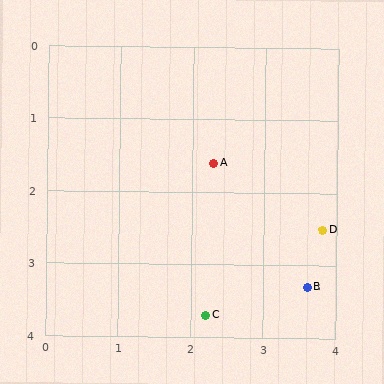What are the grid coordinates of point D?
Point D is at approximately (3.8, 2.5).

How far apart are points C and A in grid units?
Points C and A are about 2.1 grid units apart.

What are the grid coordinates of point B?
Point B is at approximately (3.6, 3.3).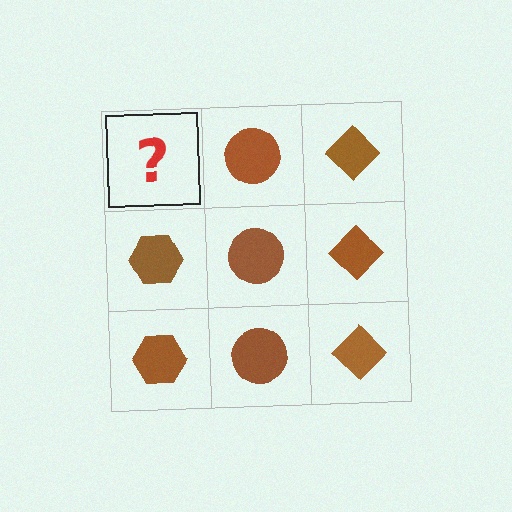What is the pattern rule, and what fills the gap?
The rule is that each column has a consistent shape. The gap should be filled with a brown hexagon.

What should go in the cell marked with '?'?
The missing cell should contain a brown hexagon.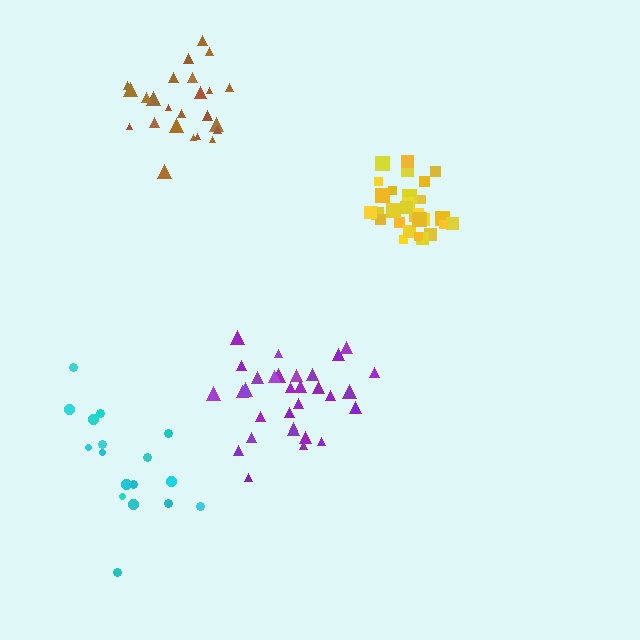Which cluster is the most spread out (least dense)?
Cyan.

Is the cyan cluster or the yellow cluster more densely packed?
Yellow.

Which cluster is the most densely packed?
Yellow.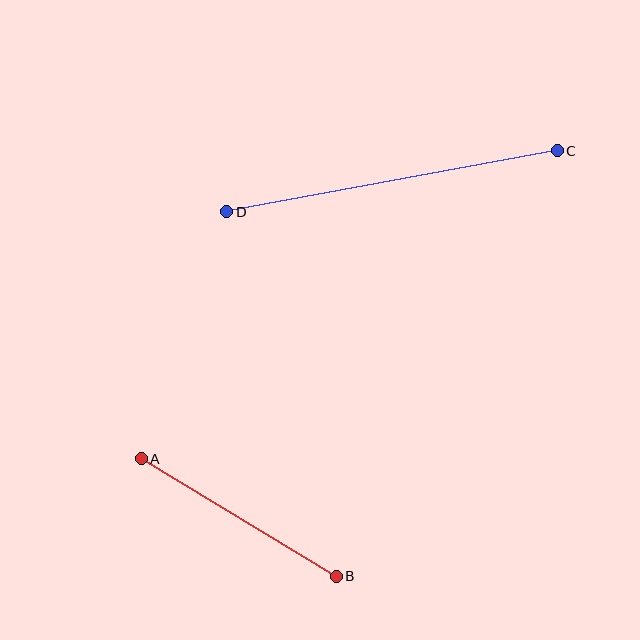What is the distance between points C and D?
The distance is approximately 336 pixels.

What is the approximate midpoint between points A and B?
The midpoint is at approximately (239, 518) pixels.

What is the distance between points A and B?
The distance is approximately 228 pixels.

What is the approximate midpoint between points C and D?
The midpoint is at approximately (392, 181) pixels.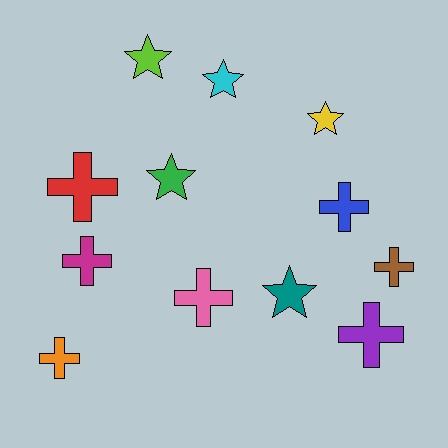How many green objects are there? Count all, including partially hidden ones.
There is 1 green object.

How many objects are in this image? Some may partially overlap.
There are 12 objects.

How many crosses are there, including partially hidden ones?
There are 7 crosses.